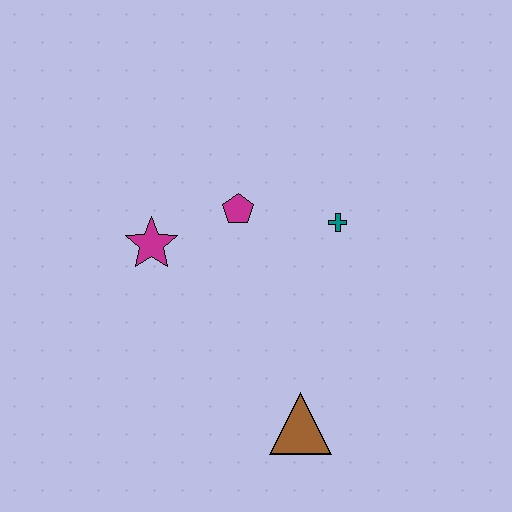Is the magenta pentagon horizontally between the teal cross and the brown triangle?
No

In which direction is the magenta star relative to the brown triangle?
The magenta star is above the brown triangle.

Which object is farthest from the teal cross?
The brown triangle is farthest from the teal cross.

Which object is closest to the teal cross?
The magenta pentagon is closest to the teal cross.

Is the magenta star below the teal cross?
Yes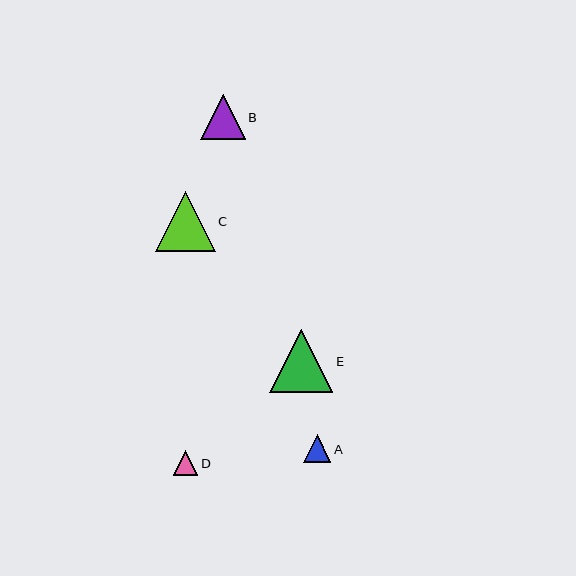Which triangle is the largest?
Triangle E is the largest with a size of approximately 63 pixels.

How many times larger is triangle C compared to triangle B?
Triangle C is approximately 1.3 times the size of triangle B.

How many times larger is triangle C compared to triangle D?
Triangle C is approximately 2.4 times the size of triangle D.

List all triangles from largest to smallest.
From largest to smallest: E, C, B, A, D.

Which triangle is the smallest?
Triangle D is the smallest with a size of approximately 25 pixels.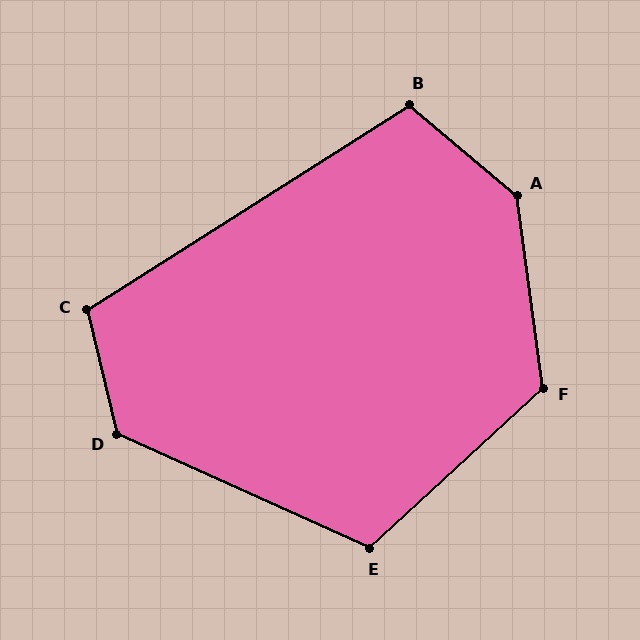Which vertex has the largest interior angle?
A, at approximately 138 degrees.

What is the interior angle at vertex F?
Approximately 125 degrees (obtuse).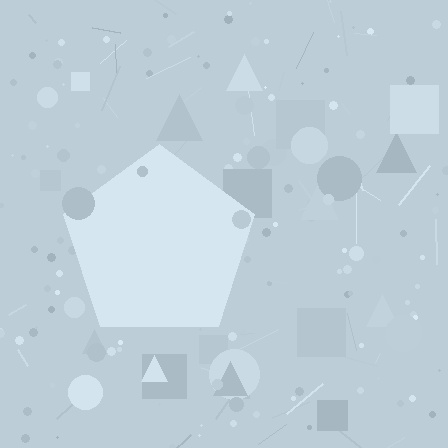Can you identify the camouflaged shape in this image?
The camouflaged shape is a pentagon.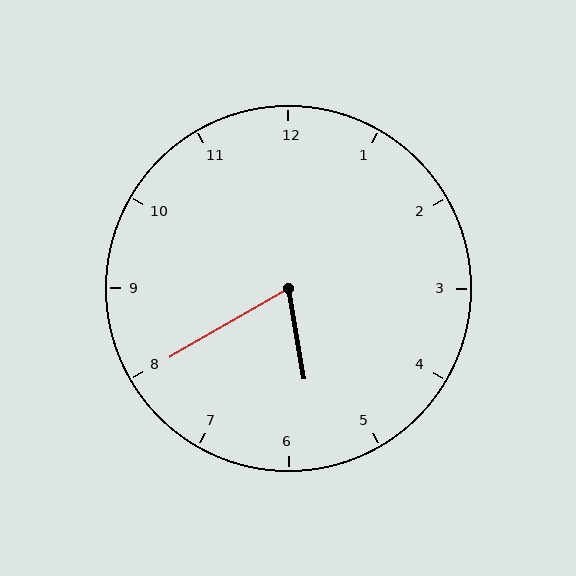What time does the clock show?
5:40.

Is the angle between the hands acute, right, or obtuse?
It is acute.